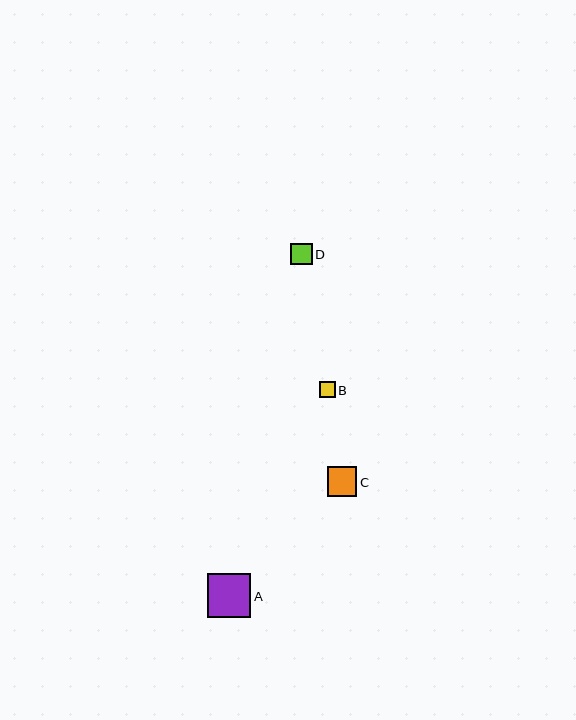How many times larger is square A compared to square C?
Square A is approximately 1.5 times the size of square C.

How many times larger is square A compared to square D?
Square A is approximately 2.0 times the size of square D.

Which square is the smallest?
Square B is the smallest with a size of approximately 16 pixels.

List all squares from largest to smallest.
From largest to smallest: A, C, D, B.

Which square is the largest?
Square A is the largest with a size of approximately 43 pixels.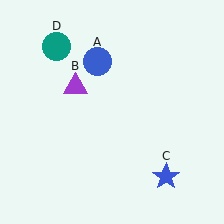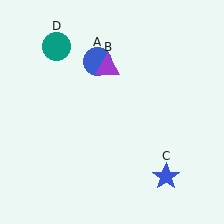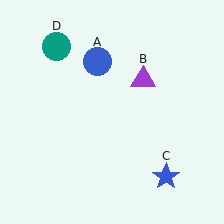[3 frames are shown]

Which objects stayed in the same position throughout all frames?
Blue circle (object A) and blue star (object C) and teal circle (object D) remained stationary.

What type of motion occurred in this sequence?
The purple triangle (object B) rotated clockwise around the center of the scene.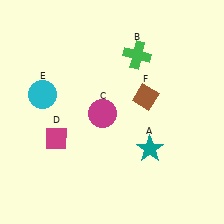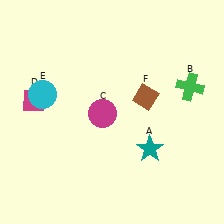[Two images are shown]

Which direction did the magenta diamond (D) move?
The magenta diamond (D) moved up.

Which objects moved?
The objects that moved are: the green cross (B), the magenta diamond (D).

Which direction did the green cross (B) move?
The green cross (B) moved right.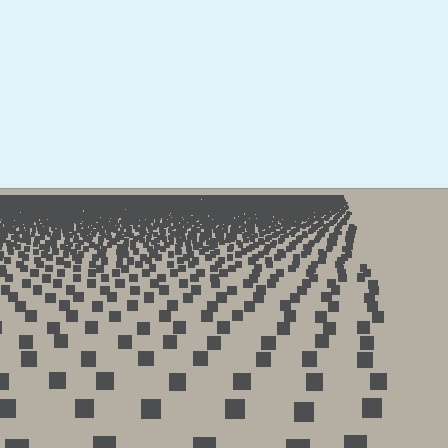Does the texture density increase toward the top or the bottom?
Density increases toward the top.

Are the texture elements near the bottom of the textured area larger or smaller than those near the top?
Larger. Near the bottom, elements are closer to the viewer and appear at a bigger on-screen size.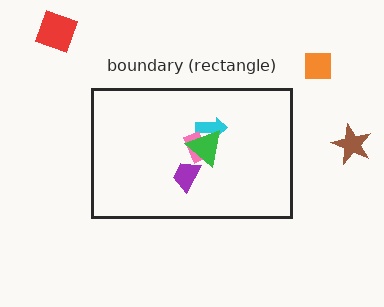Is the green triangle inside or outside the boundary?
Inside.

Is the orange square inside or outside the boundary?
Outside.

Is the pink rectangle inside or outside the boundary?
Inside.